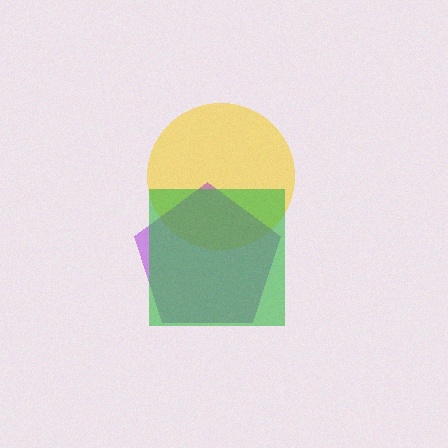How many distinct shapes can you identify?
There are 3 distinct shapes: a yellow circle, a purple pentagon, a green square.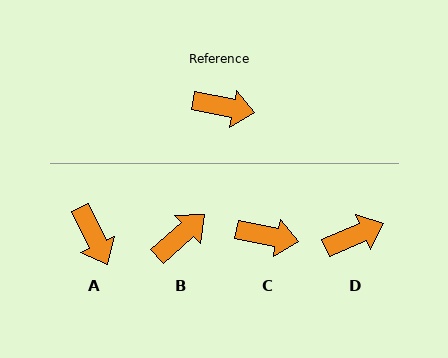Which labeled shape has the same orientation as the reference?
C.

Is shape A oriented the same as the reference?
No, it is off by about 53 degrees.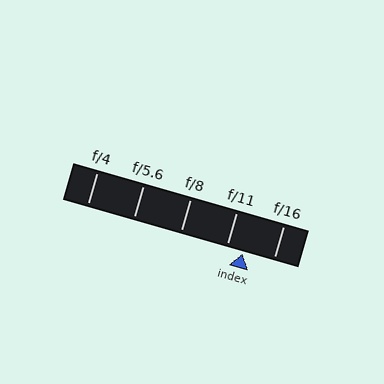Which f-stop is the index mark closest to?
The index mark is closest to f/11.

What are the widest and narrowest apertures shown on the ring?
The widest aperture shown is f/4 and the narrowest is f/16.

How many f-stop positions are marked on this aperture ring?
There are 5 f-stop positions marked.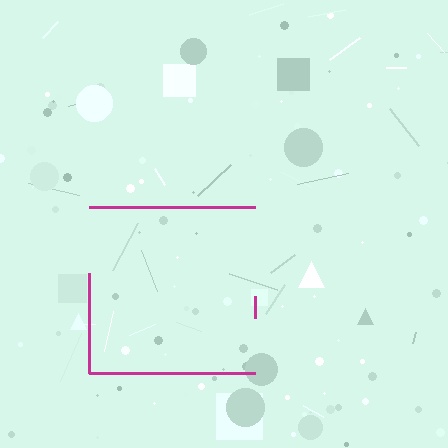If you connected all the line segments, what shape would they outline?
They would outline a square.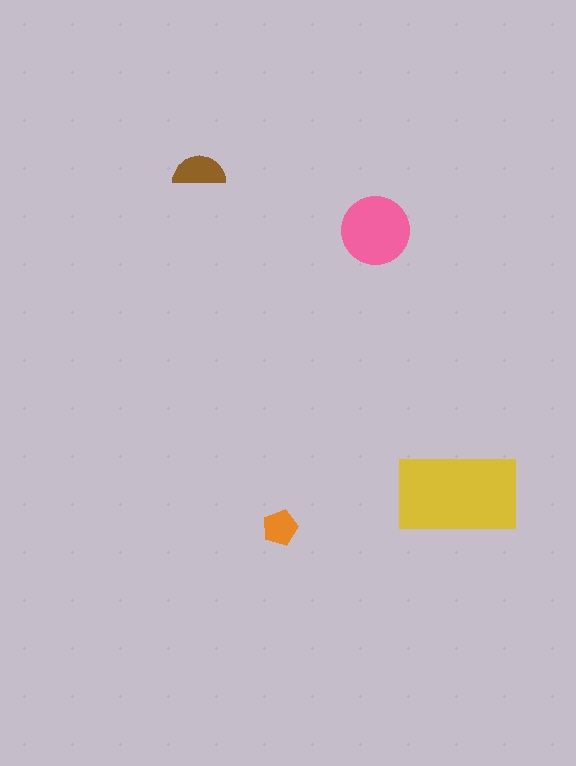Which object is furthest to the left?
The brown semicircle is leftmost.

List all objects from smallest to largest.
The orange pentagon, the brown semicircle, the pink circle, the yellow rectangle.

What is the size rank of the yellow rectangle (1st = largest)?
1st.